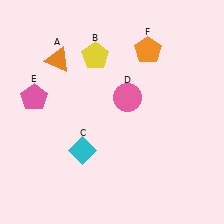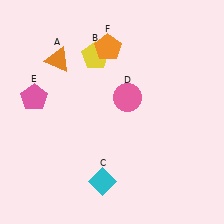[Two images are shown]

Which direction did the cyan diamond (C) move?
The cyan diamond (C) moved down.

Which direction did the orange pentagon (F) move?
The orange pentagon (F) moved left.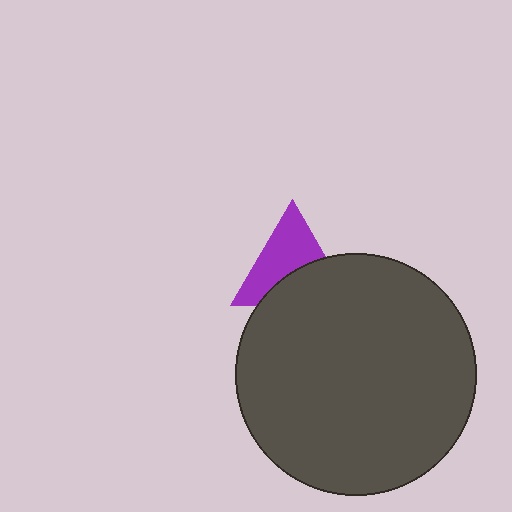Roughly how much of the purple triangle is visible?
About half of it is visible (roughly 58%).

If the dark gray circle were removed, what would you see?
You would see the complete purple triangle.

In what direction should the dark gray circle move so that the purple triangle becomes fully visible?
The dark gray circle should move down. That is the shortest direction to clear the overlap and leave the purple triangle fully visible.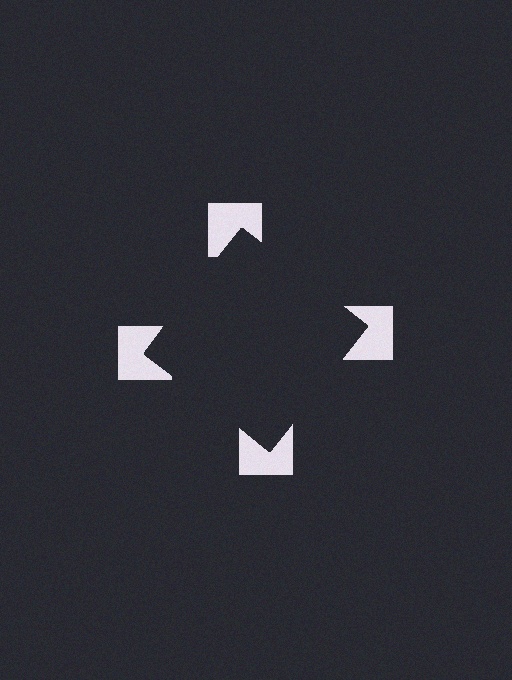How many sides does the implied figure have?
4 sides.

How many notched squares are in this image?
There are 4 — one at each vertex of the illusory square.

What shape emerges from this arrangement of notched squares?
An illusory square — its edges are inferred from the aligned wedge cuts in the notched squares, not physically drawn.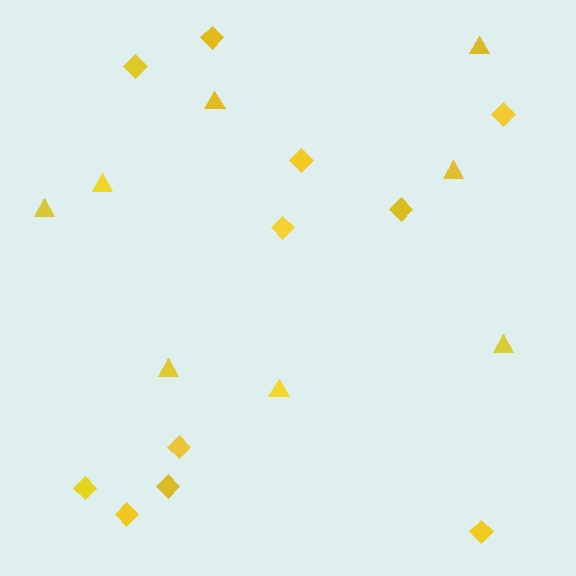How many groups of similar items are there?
There are 2 groups: one group of triangles (8) and one group of diamonds (11).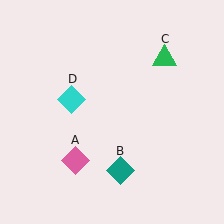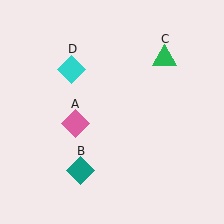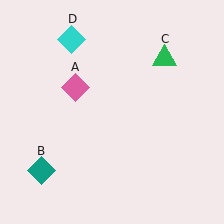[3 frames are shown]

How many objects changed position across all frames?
3 objects changed position: pink diamond (object A), teal diamond (object B), cyan diamond (object D).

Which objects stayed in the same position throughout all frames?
Green triangle (object C) remained stationary.